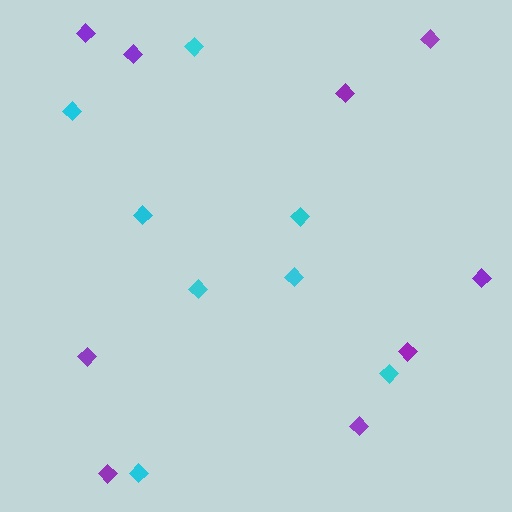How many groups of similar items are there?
There are 2 groups: one group of cyan diamonds (8) and one group of purple diamonds (9).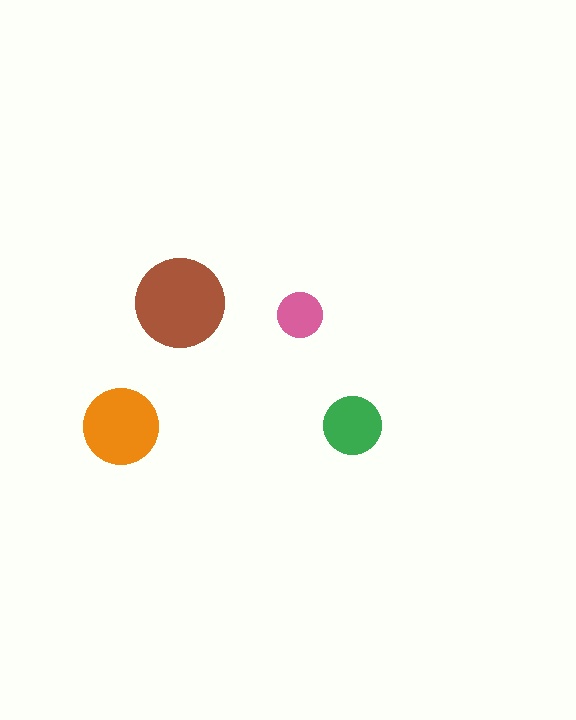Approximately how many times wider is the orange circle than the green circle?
About 1.5 times wider.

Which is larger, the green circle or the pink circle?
The green one.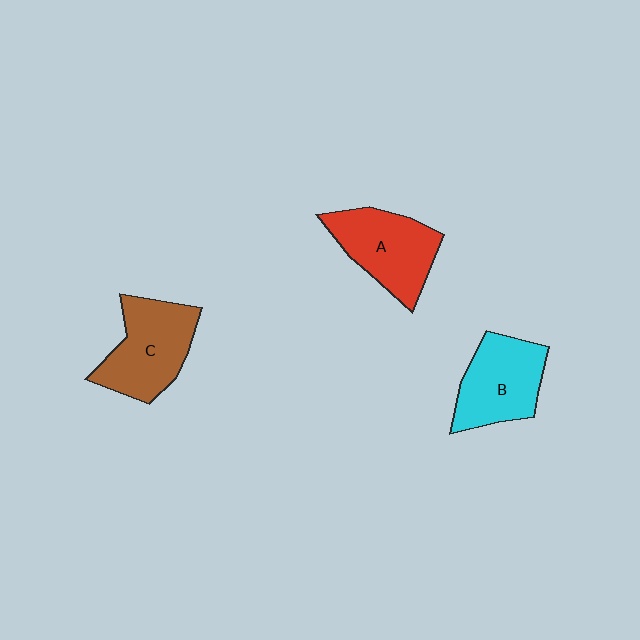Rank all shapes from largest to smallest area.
From largest to smallest: C (brown), A (red), B (cyan).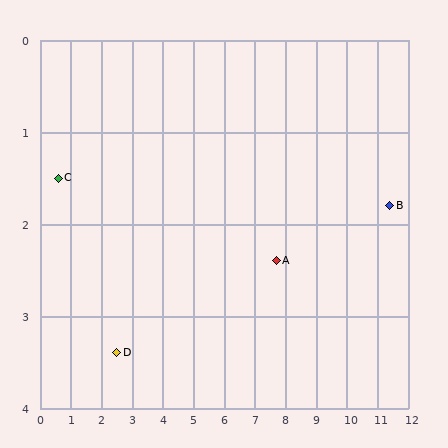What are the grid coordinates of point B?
Point B is at approximately (11.4, 1.8).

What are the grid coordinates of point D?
Point D is at approximately (2.5, 3.4).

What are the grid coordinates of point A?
Point A is at approximately (7.7, 2.4).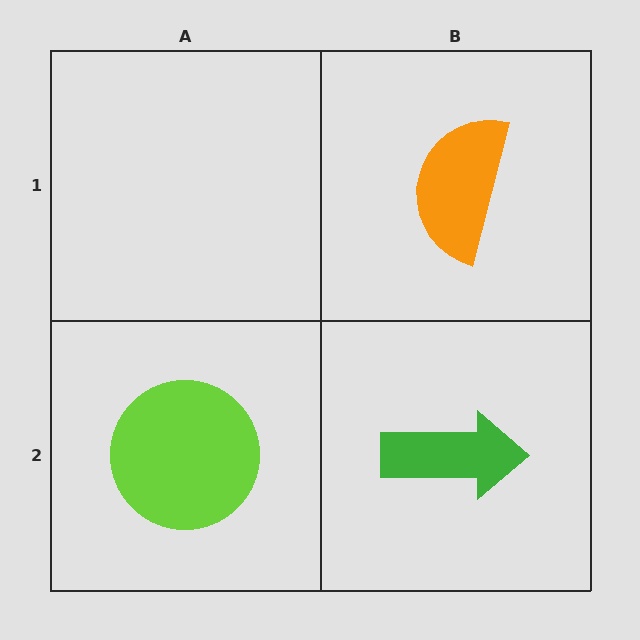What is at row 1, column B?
An orange semicircle.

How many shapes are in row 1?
1 shape.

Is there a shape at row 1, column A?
No, that cell is empty.